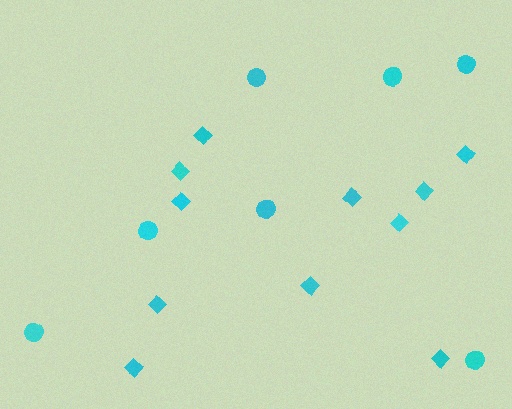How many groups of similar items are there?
There are 2 groups: one group of diamonds (11) and one group of circles (7).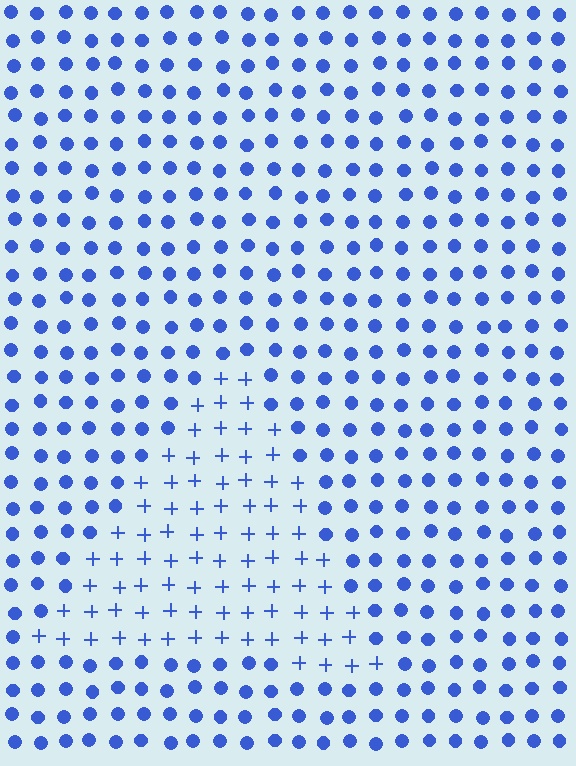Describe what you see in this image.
The image is filled with small blue elements arranged in a uniform grid. A triangle-shaped region contains plus signs, while the surrounding area contains circles. The boundary is defined purely by the change in element shape.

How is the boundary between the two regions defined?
The boundary is defined by a change in element shape: plus signs inside vs. circles outside. All elements share the same color and spacing.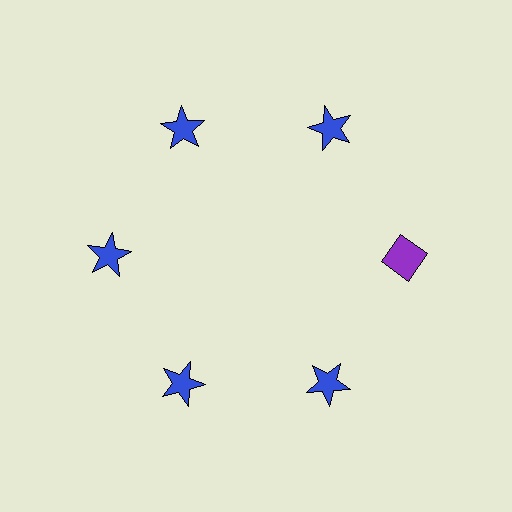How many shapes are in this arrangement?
There are 6 shapes arranged in a ring pattern.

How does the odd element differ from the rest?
It differs in both color (purple instead of blue) and shape (diamond instead of star).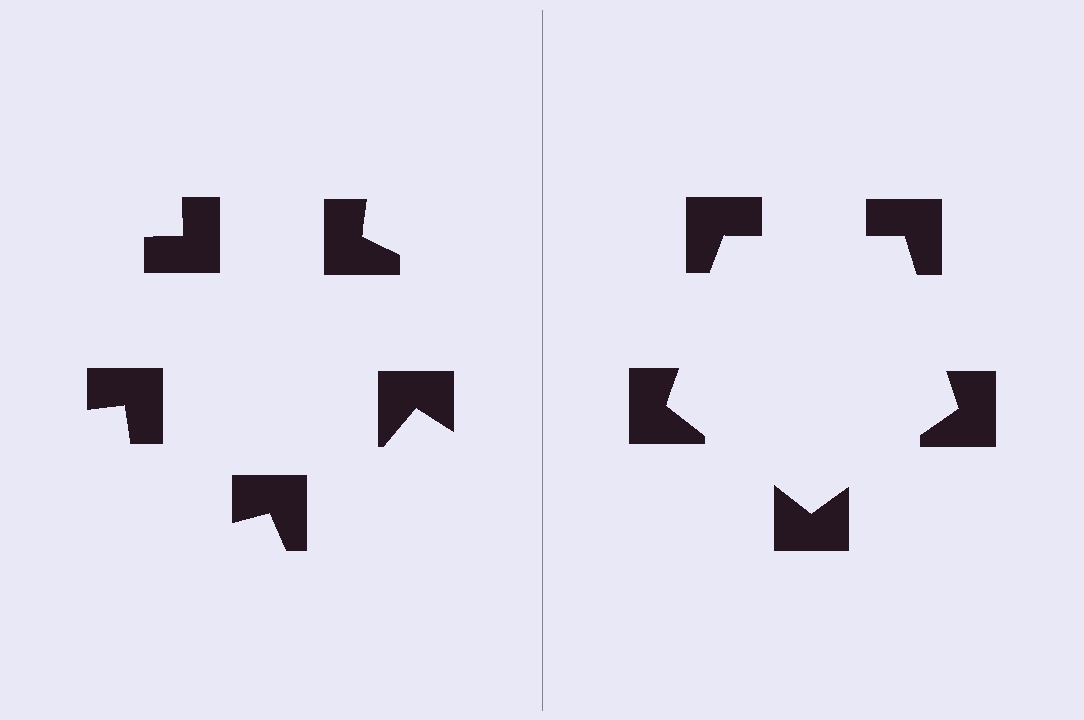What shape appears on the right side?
An illusory pentagon.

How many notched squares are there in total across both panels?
10 — 5 on each side.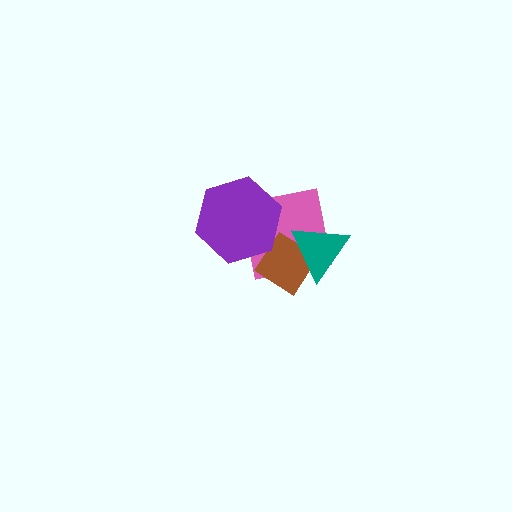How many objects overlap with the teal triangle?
2 objects overlap with the teal triangle.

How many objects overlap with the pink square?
3 objects overlap with the pink square.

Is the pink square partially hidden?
Yes, it is partially covered by another shape.